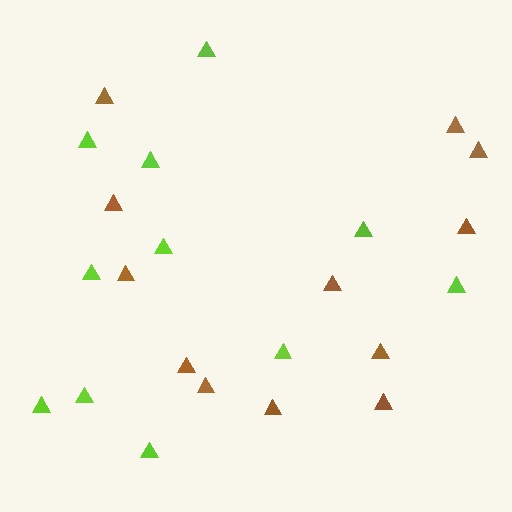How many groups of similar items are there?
There are 2 groups: one group of brown triangles (12) and one group of lime triangles (11).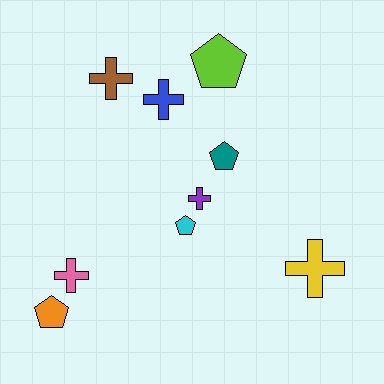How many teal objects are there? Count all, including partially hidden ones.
There is 1 teal object.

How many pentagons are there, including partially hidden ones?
There are 4 pentagons.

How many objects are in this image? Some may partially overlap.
There are 9 objects.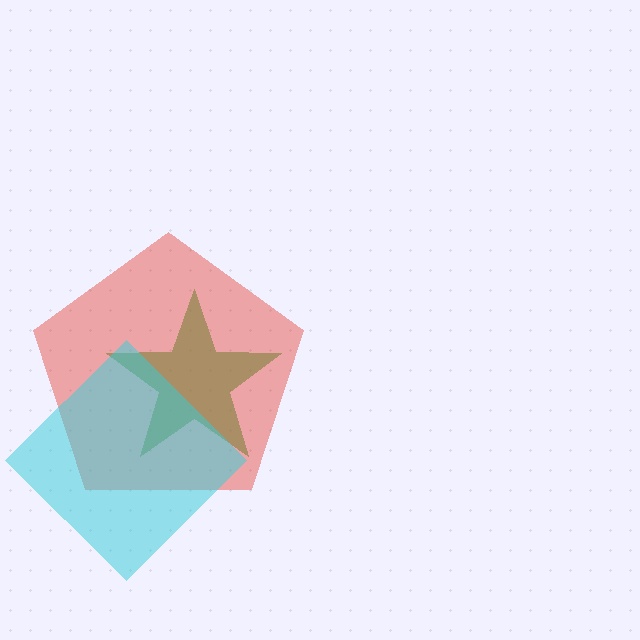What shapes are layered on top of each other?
The layered shapes are: a green star, a red pentagon, a cyan diamond.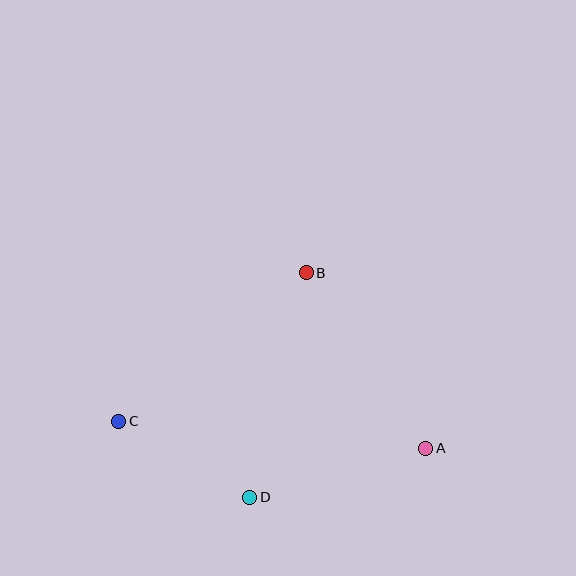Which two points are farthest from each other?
Points A and C are farthest from each other.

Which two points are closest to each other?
Points C and D are closest to each other.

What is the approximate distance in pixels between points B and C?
The distance between B and C is approximately 239 pixels.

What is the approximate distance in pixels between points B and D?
The distance between B and D is approximately 231 pixels.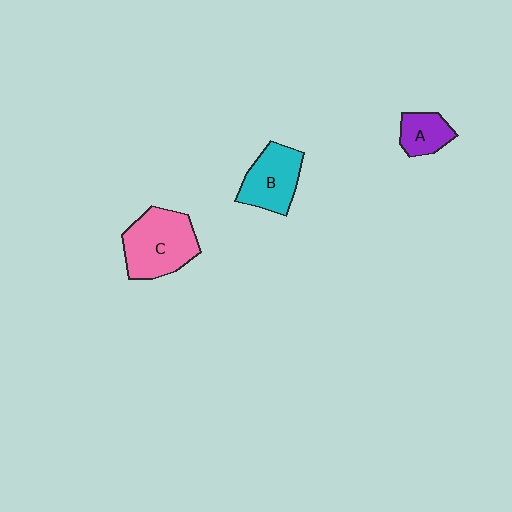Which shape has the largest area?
Shape C (pink).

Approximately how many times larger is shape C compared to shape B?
Approximately 1.3 times.